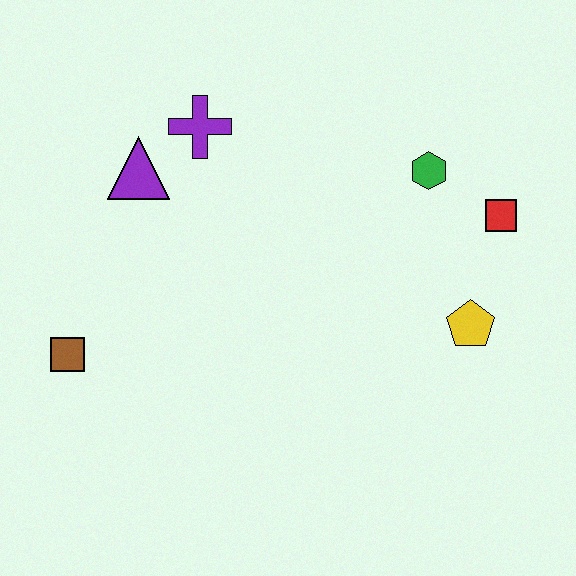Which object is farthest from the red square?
The brown square is farthest from the red square.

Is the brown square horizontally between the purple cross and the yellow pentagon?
No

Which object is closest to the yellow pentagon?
The red square is closest to the yellow pentagon.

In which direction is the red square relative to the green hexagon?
The red square is to the right of the green hexagon.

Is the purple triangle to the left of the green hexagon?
Yes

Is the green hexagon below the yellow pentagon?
No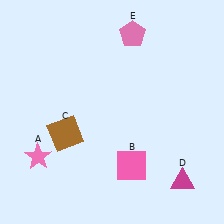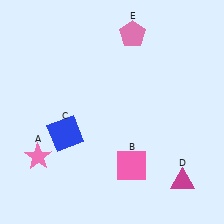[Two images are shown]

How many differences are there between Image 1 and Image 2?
There is 1 difference between the two images.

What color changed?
The square (C) changed from brown in Image 1 to blue in Image 2.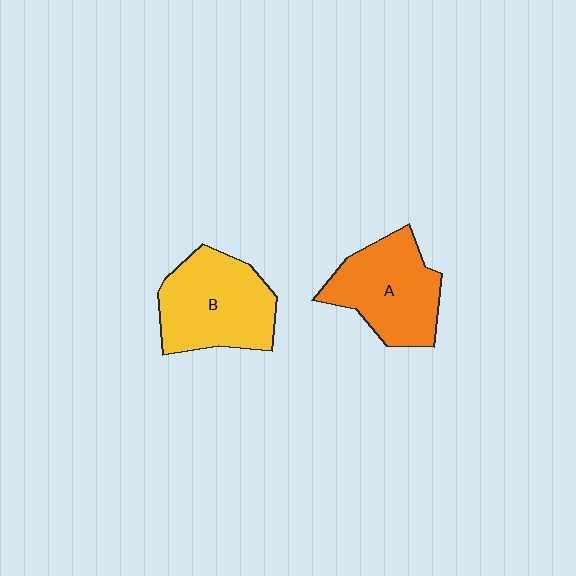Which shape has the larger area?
Shape B (yellow).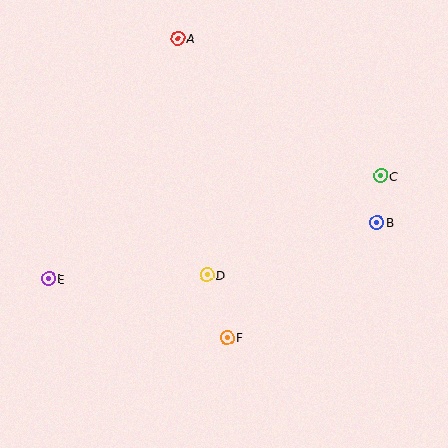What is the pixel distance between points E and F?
The distance between E and F is 188 pixels.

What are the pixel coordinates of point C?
Point C is at (381, 176).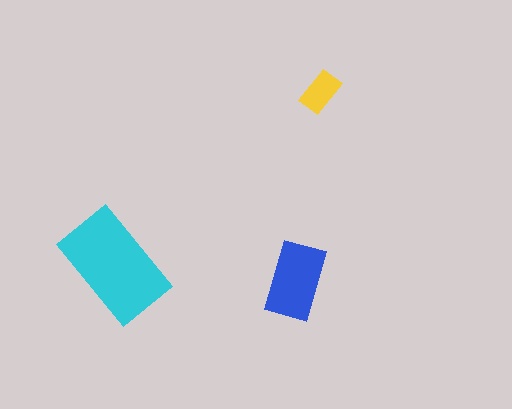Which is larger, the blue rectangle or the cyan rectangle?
The cyan one.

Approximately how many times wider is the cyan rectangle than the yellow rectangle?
About 2.5 times wider.